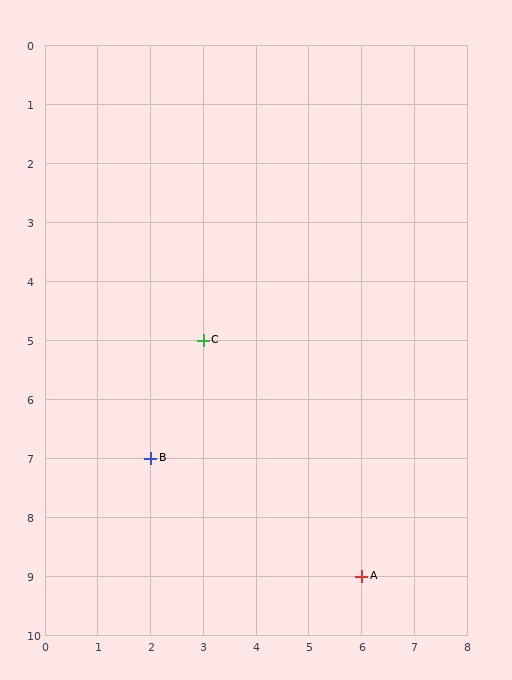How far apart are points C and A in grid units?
Points C and A are 3 columns and 4 rows apart (about 5.0 grid units diagonally).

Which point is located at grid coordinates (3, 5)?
Point C is at (3, 5).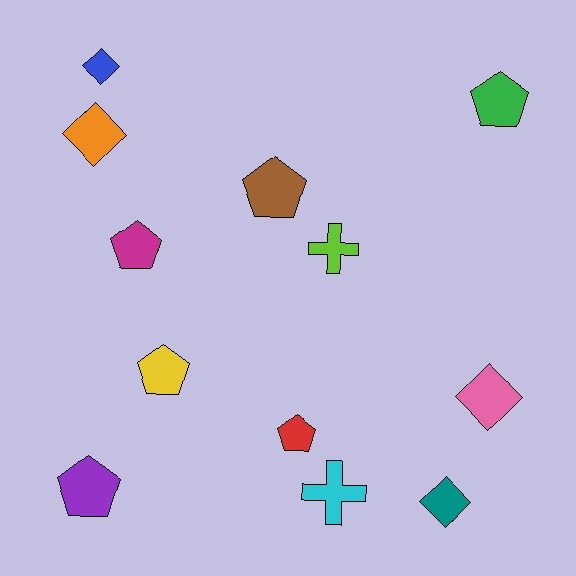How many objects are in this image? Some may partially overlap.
There are 12 objects.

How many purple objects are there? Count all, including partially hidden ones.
There is 1 purple object.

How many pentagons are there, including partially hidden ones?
There are 6 pentagons.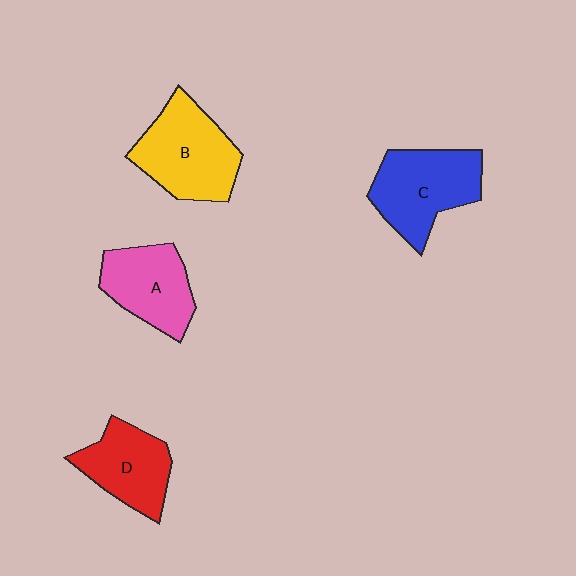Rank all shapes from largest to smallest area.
From largest to smallest: B (yellow), C (blue), A (pink), D (red).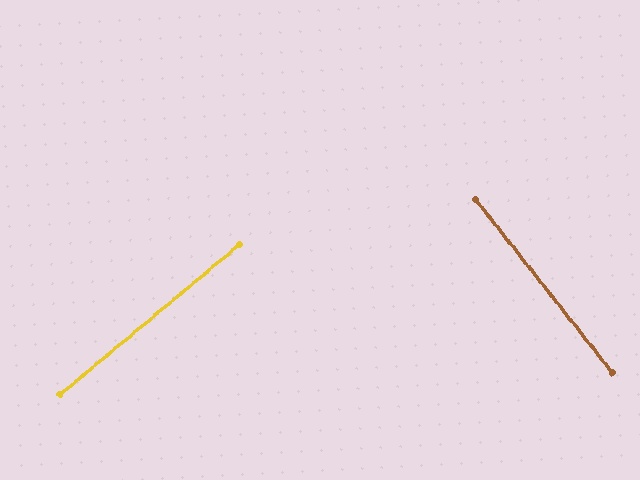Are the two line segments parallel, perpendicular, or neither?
Perpendicular — they meet at approximately 88°.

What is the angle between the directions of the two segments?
Approximately 88 degrees.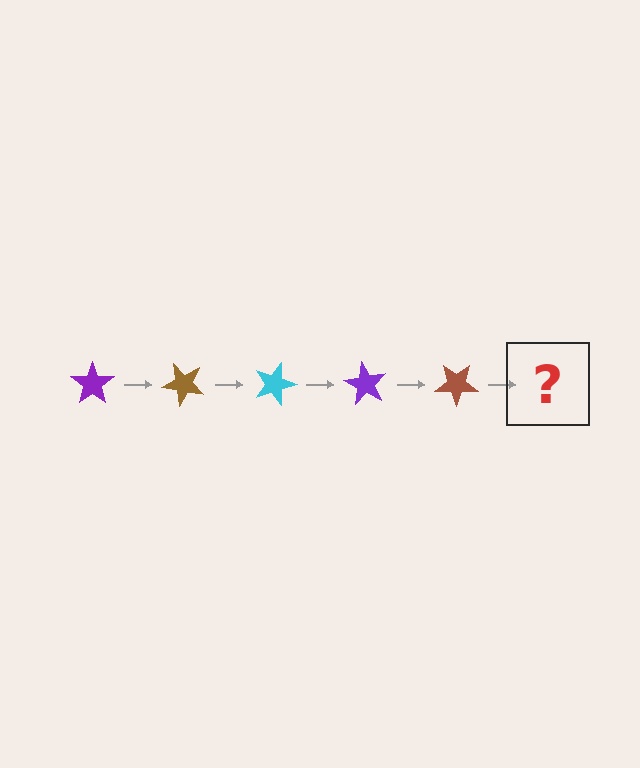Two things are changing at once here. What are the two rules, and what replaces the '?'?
The two rules are that it rotates 45 degrees each step and the color cycles through purple, brown, and cyan. The '?' should be a cyan star, rotated 225 degrees from the start.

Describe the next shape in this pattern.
It should be a cyan star, rotated 225 degrees from the start.